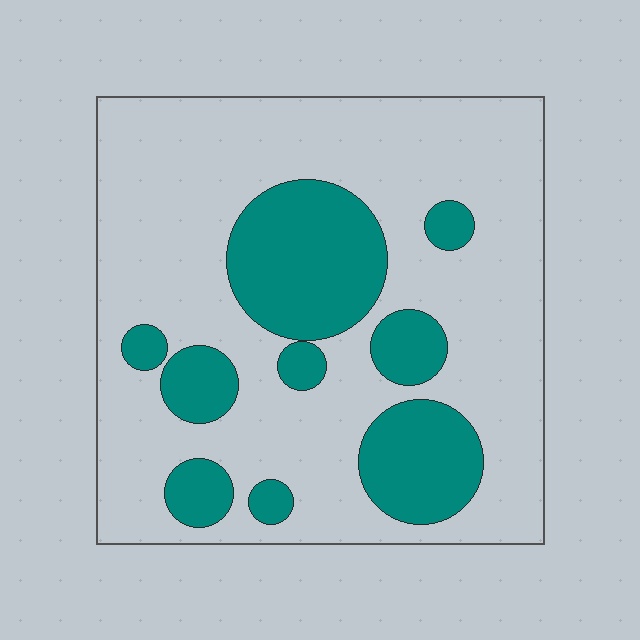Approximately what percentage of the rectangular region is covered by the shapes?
Approximately 25%.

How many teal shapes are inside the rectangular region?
9.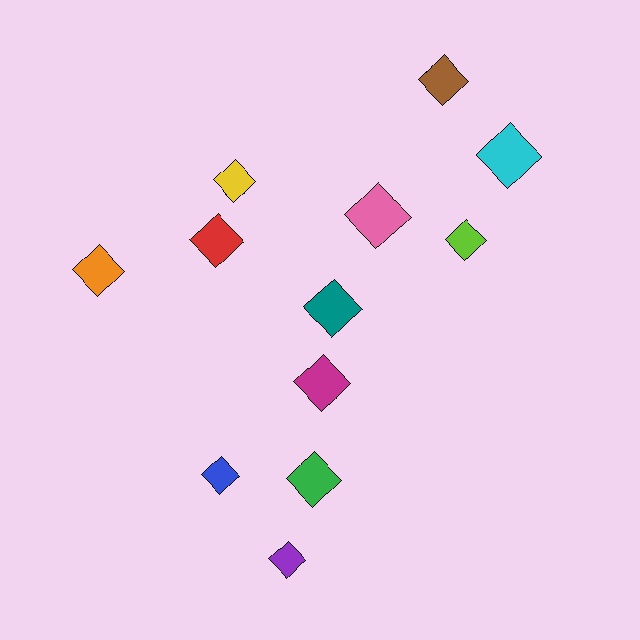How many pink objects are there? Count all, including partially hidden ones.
There is 1 pink object.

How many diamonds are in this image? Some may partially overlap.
There are 12 diamonds.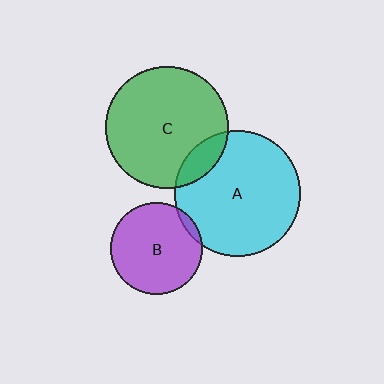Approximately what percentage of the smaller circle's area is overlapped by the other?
Approximately 5%.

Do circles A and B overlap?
Yes.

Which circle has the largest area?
Circle A (cyan).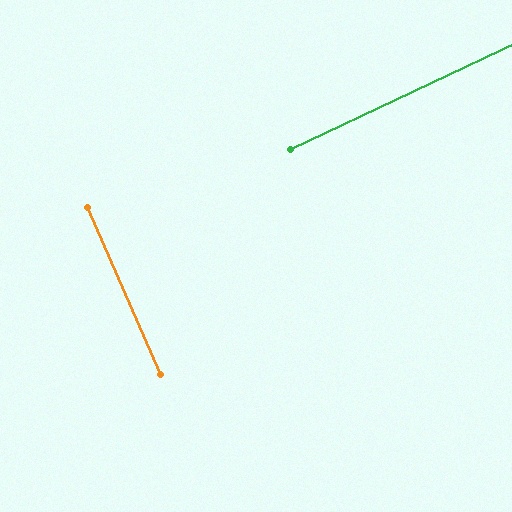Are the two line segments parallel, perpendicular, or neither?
Perpendicular — they meet at approximately 88°.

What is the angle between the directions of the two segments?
Approximately 88 degrees.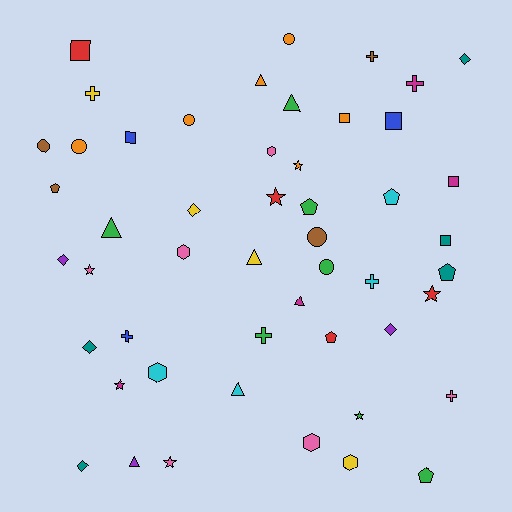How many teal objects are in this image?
There are 5 teal objects.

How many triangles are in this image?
There are 7 triangles.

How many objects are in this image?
There are 50 objects.